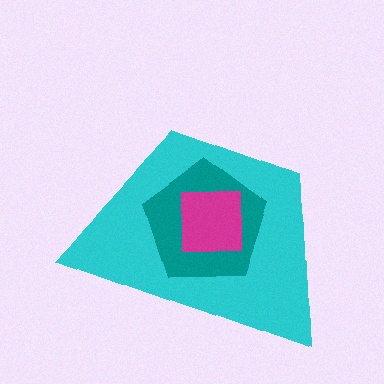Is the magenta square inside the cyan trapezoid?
Yes.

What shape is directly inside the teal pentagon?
The magenta square.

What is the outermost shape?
The cyan trapezoid.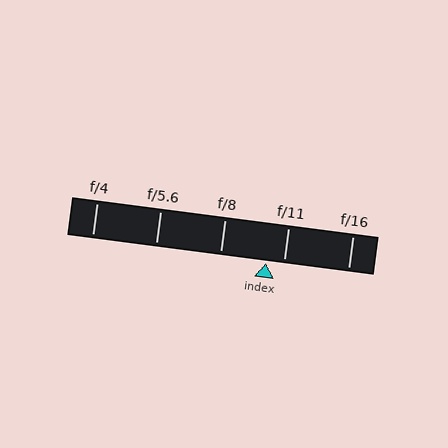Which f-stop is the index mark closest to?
The index mark is closest to f/11.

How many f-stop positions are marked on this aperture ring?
There are 5 f-stop positions marked.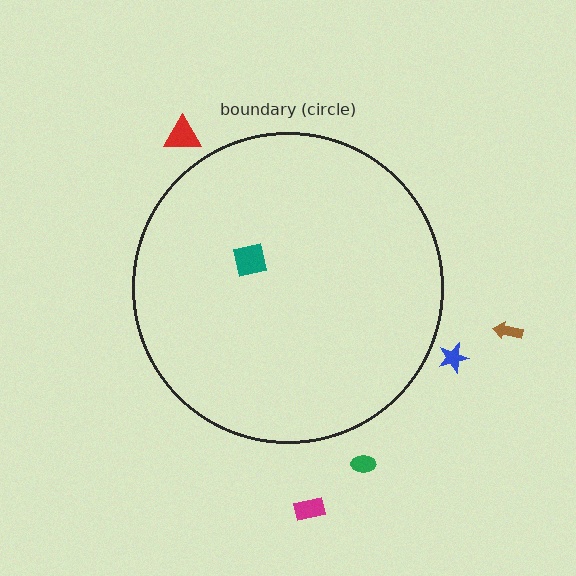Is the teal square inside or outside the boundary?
Inside.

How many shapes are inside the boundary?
1 inside, 5 outside.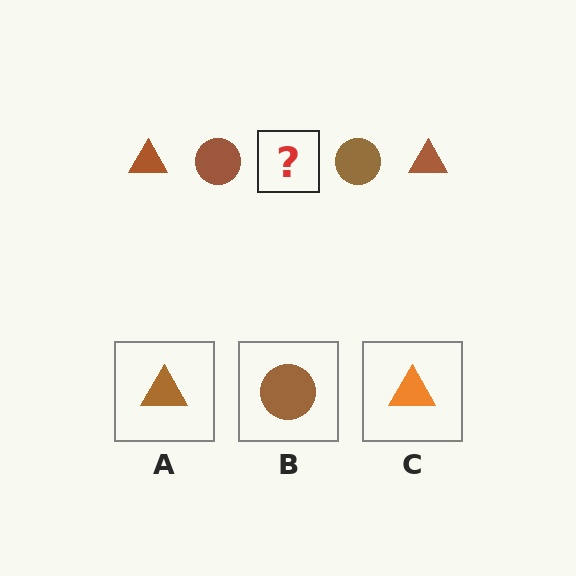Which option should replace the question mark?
Option A.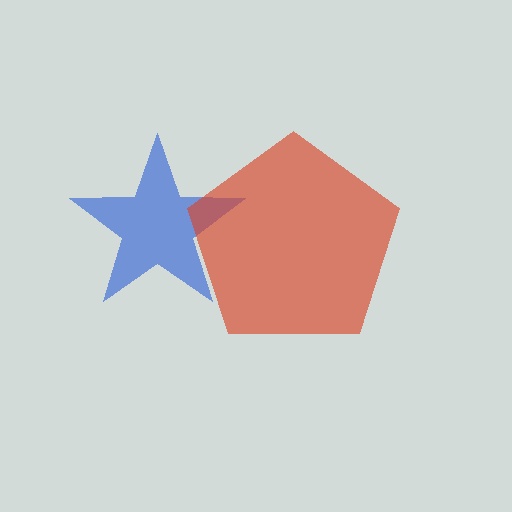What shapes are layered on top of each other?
The layered shapes are: a blue star, a red pentagon.